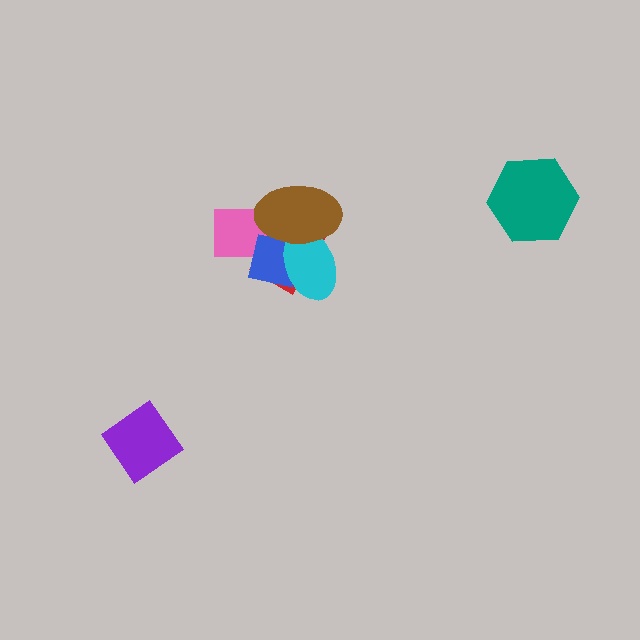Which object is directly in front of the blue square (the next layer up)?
The cyan ellipse is directly in front of the blue square.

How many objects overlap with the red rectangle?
4 objects overlap with the red rectangle.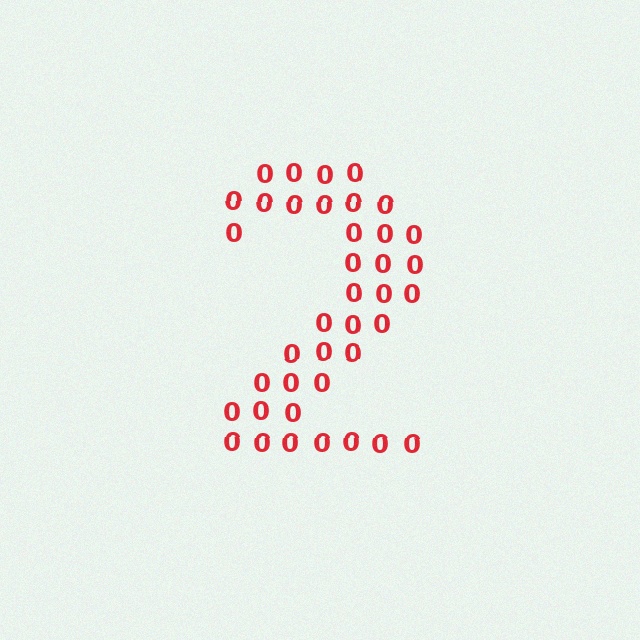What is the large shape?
The large shape is the digit 2.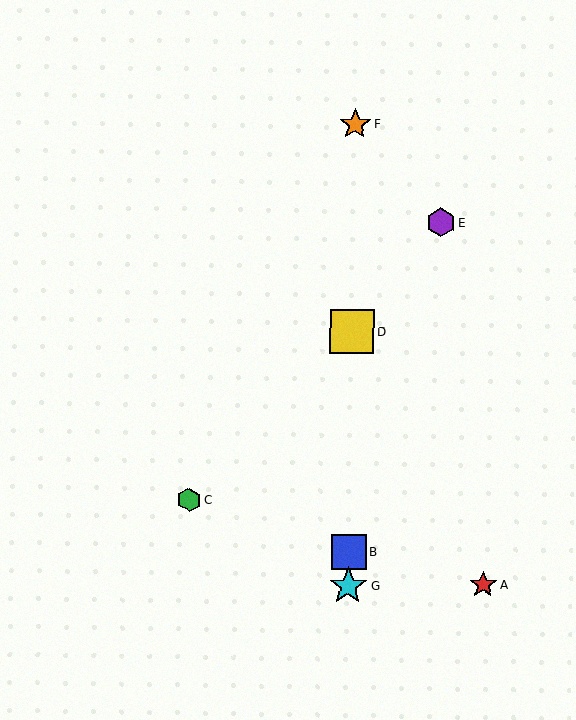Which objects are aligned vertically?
Objects B, D, F, G are aligned vertically.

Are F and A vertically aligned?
No, F is at x≈355 and A is at x≈483.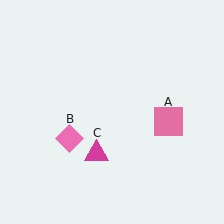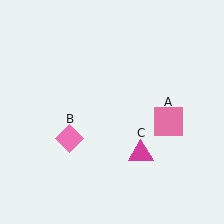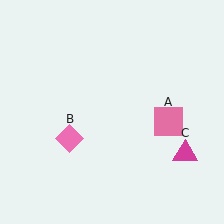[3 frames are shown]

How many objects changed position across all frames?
1 object changed position: magenta triangle (object C).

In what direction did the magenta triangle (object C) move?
The magenta triangle (object C) moved right.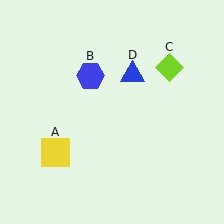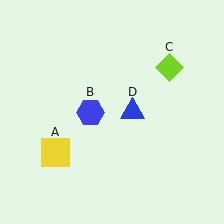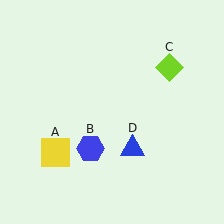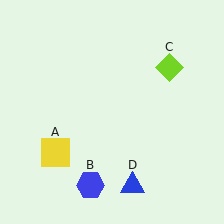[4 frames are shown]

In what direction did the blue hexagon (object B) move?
The blue hexagon (object B) moved down.